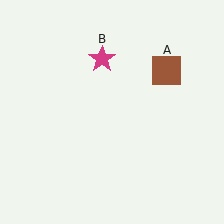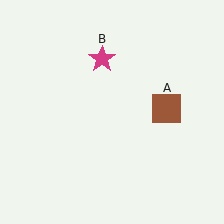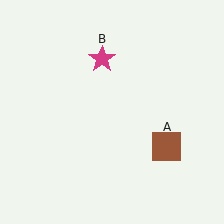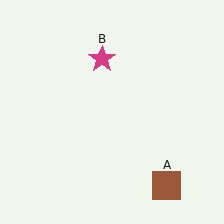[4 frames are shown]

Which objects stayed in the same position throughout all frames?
Magenta star (object B) remained stationary.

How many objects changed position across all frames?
1 object changed position: brown square (object A).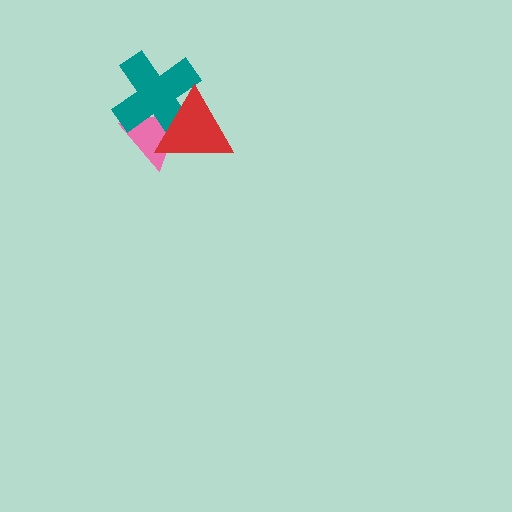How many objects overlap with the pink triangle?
2 objects overlap with the pink triangle.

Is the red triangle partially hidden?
No, no other shape covers it.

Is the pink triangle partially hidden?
Yes, it is partially covered by another shape.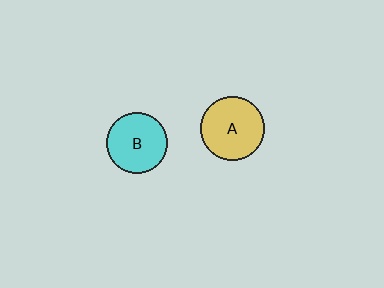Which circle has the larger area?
Circle A (yellow).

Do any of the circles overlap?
No, none of the circles overlap.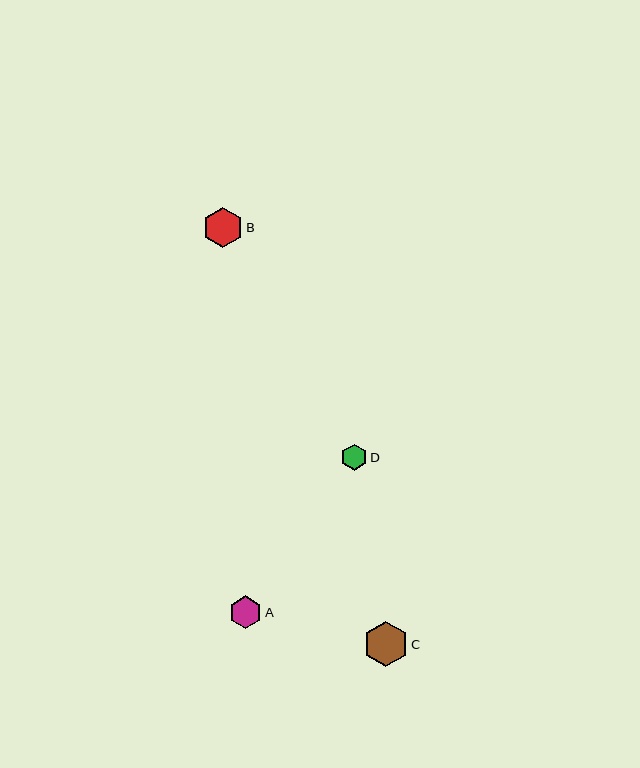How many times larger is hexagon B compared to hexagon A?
Hexagon B is approximately 1.2 times the size of hexagon A.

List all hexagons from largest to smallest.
From largest to smallest: C, B, A, D.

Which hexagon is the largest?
Hexagon C is the largest with a size of approximately 45 pixels.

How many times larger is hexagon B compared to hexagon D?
Hexagon B is approximately 1.6 times the size of hexagon D.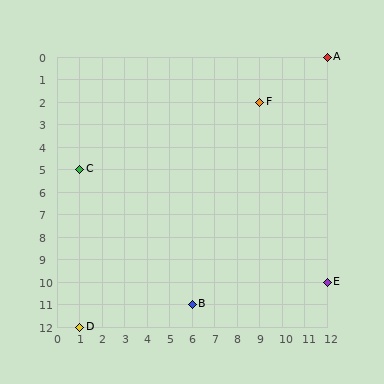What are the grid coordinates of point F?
Point F is at grid coordinates (9, 2).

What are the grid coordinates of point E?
Point E is at grid coordinates (12, 10).